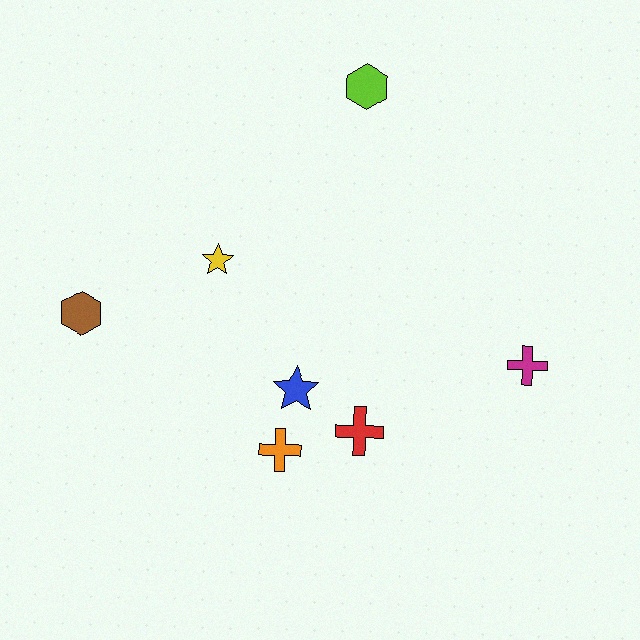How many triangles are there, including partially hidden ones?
There are no triangles.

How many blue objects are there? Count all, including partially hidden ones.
There is 1 blue object.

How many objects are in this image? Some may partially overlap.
There are 7 objects.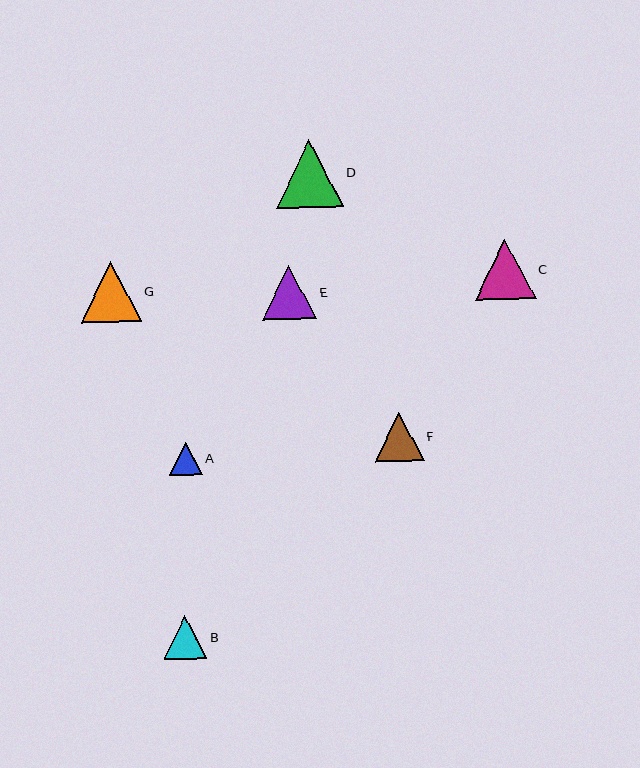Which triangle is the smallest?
Triangle A is the smallest with a size of approximately 33 pixels.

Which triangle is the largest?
Triangle D is the largest with a size of approximately 67 pixels.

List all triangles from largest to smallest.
From largest to smallest: D, C, G, E, F, B, A.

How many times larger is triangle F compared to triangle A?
Triangle F is approximately 1.5 times the size of triangle A.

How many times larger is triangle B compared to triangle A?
Triangle B is approximately 1.3 times the size of triangle A.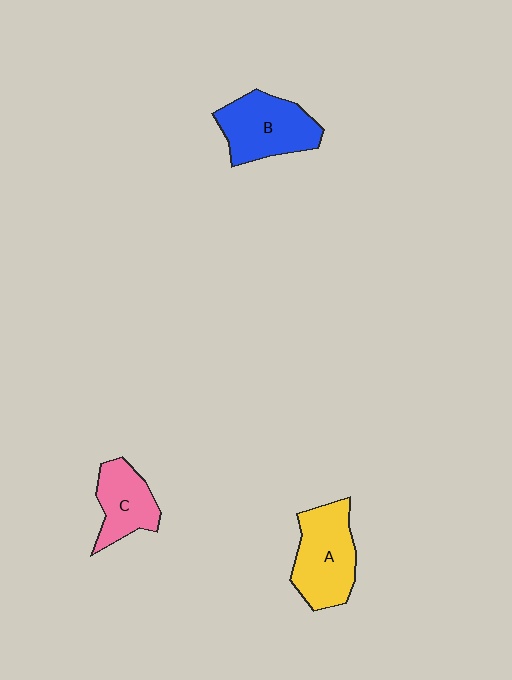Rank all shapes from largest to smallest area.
From largest to smallest: A (yellow), B (blue), C (pink).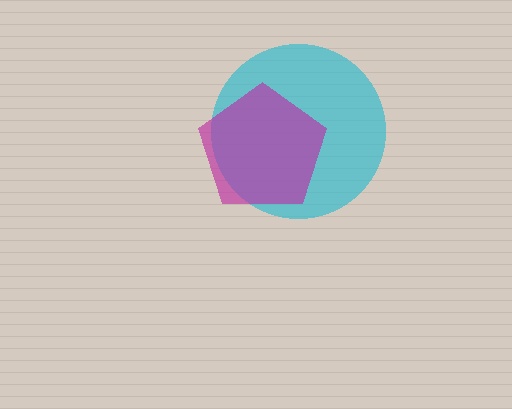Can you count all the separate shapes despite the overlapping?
Yes, there are 2 separate shapes.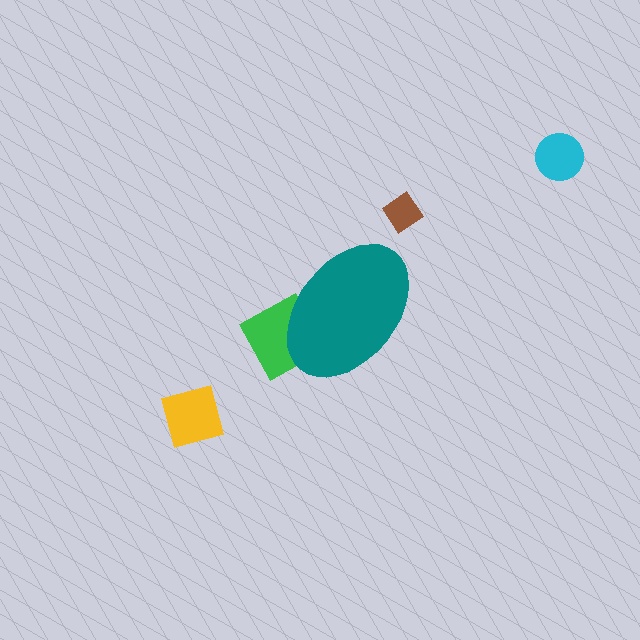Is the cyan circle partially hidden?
No, the cyan circle is fully visible.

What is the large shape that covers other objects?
A teal ellipse.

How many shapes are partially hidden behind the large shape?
1 shape is partially hidden.